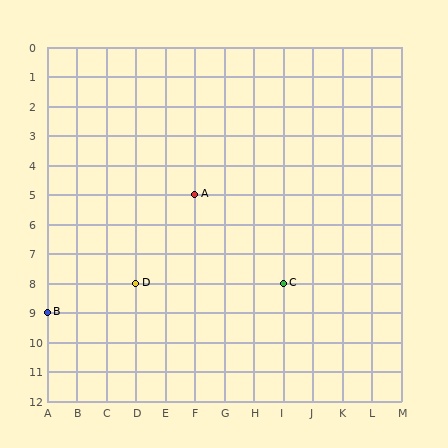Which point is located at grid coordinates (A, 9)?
Point B is at (A, 9).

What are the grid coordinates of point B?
Point B is at grid coordinates (A, 9).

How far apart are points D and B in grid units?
Points D and B are 3 columns and 1 row apart (about 3.2 grid units diagonally).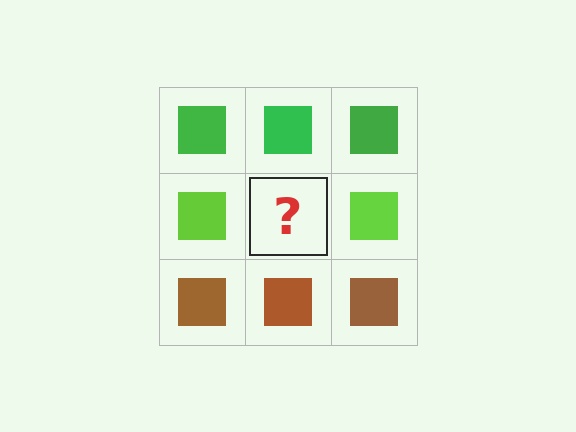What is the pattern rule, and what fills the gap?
The rule is that each row has a consistent color. The gap should be filled with a lime square.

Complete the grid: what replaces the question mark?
The question mark should be replaced with a lime square.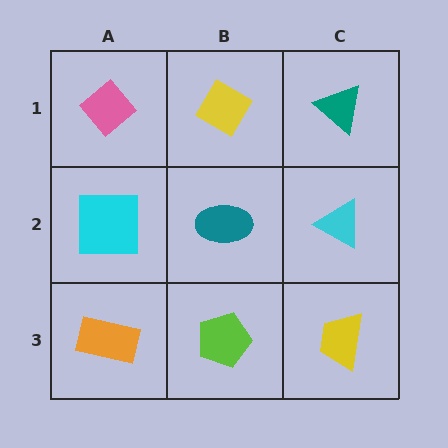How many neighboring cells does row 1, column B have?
3.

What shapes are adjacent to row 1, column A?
A cyan square (row 2, column A), a yellow diamond (row 1, column B).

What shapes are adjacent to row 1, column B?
A teal ellipse (row 2, column B), a pink diamond (row 1, column A), a teal triangle (row 1, column C).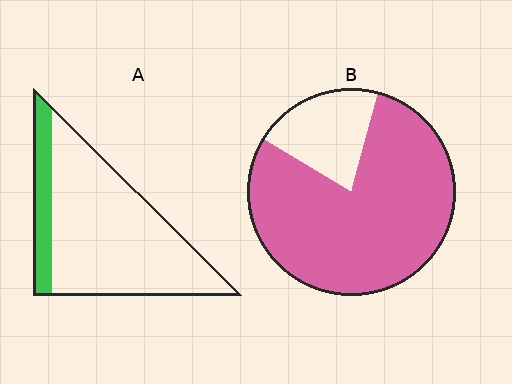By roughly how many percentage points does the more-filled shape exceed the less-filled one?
By roughly 60 percentage points (B over A).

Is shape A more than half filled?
No.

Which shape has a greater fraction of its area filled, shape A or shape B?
Shape B.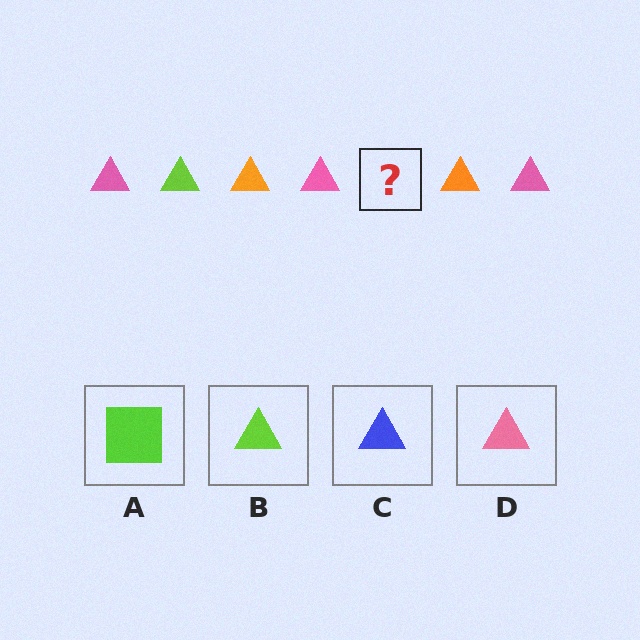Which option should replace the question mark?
Option B.